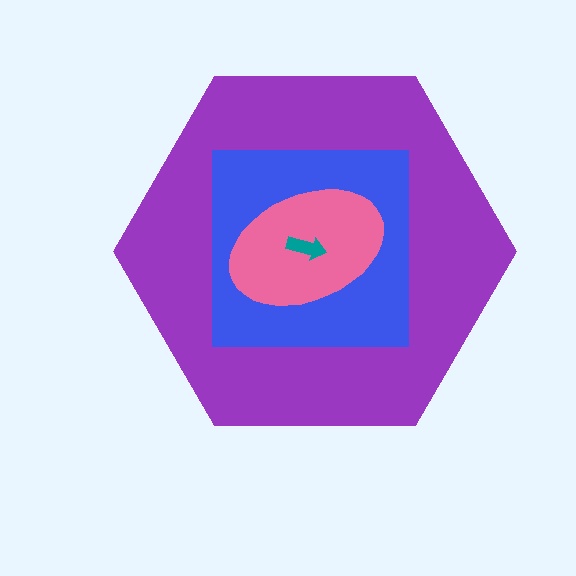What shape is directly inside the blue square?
The pink ellipse.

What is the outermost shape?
The purple hexagon.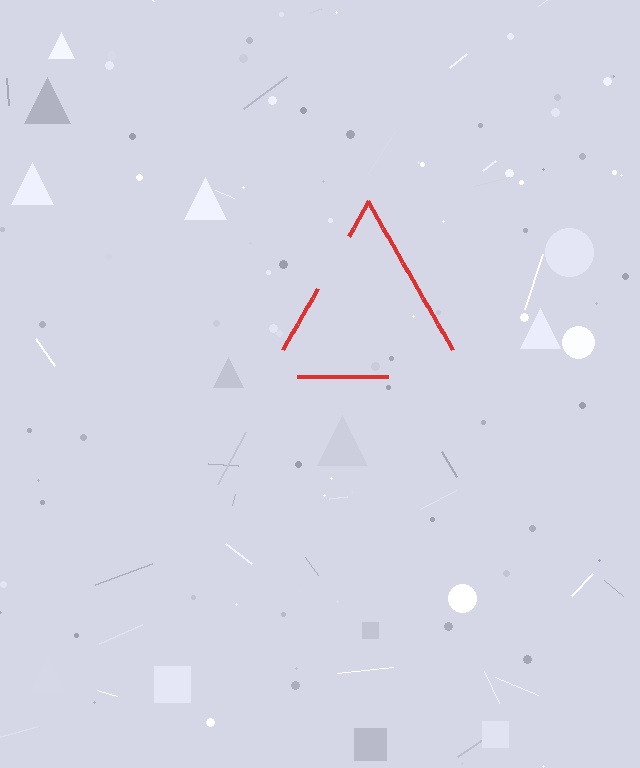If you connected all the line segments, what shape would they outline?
They would outline a triangle.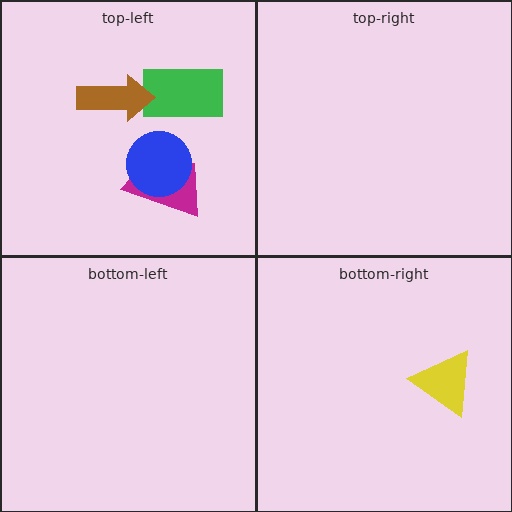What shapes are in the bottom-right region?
The yellow triangle.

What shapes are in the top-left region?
The green rectangle, the brown arrow, the magenta trapezoid, the blue circle.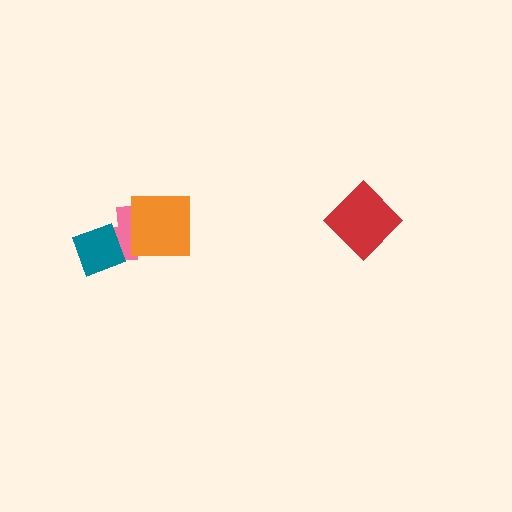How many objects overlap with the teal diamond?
1 object overlaps with the teal diamond.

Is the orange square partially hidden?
No, no other shape covers it.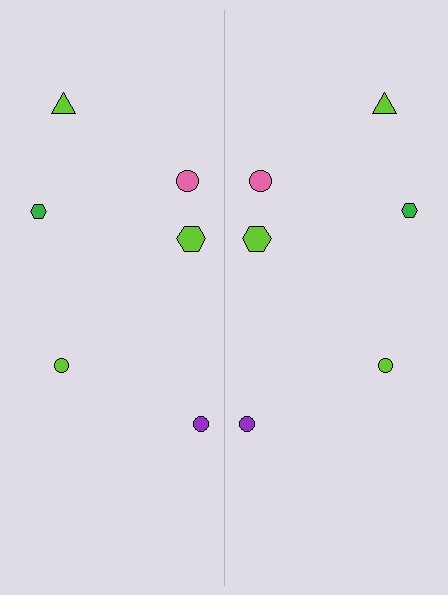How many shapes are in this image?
There are 12 shapes in this image.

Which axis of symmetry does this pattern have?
The pattern has a vertical axis of symmetry running through the center of the image.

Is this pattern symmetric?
Yes, this pattern has bilateral (reflection) symmetry.